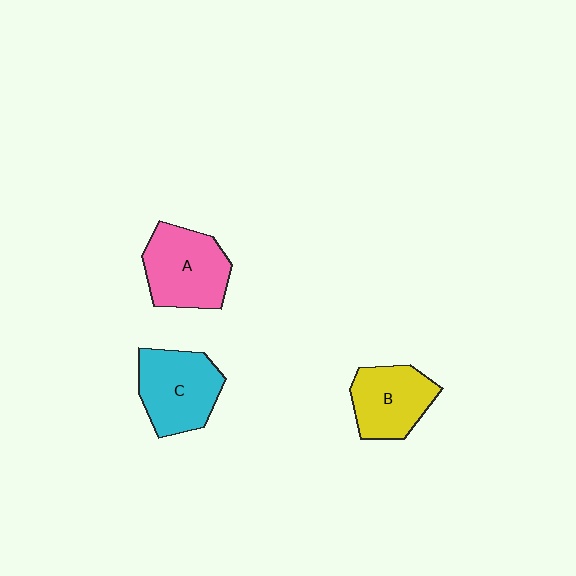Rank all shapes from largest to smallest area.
From largest to smallest: A (pink), C (cyan), B (yellow).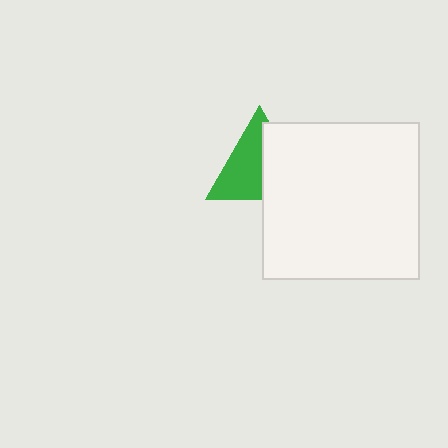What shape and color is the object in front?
The object in front is a white square.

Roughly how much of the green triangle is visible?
About half of it is visible (roughly 55%).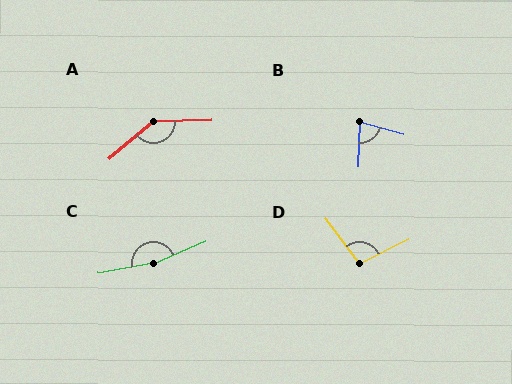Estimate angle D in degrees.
Approximately 101 degrees.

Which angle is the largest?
C, at approximately 167 degrees.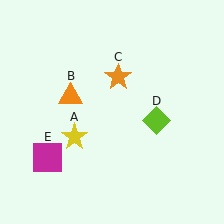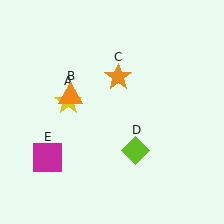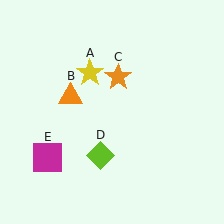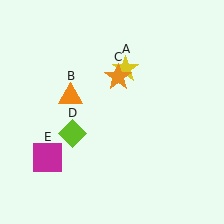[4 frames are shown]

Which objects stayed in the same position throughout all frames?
Orange triangle (object B) and orange star (object C) and magenta square (object E) remained stationary.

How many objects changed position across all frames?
2 objects changed position: yellow star (object A), lime diamond (object D).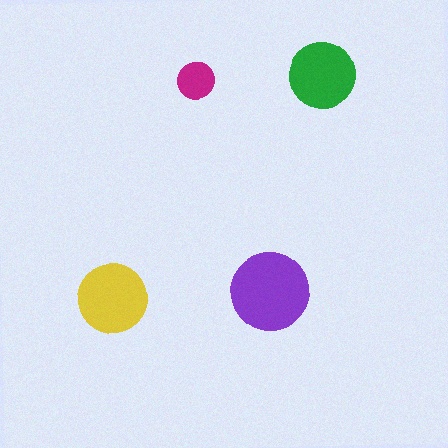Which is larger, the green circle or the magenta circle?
The green one.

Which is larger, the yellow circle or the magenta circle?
The yellow one.